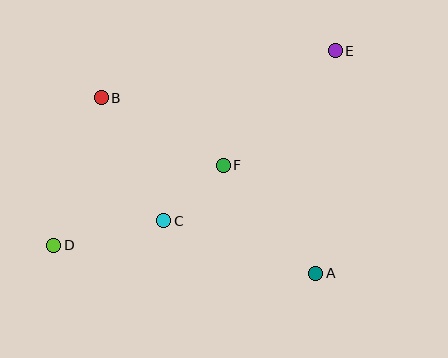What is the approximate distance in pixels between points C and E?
The distance between C and E is approximately 242 pixels.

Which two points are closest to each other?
Points C and F are closest to each other.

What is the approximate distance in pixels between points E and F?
The distance between E and F is approximately 160 pixels.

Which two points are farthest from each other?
Points D and E are farthest from each other.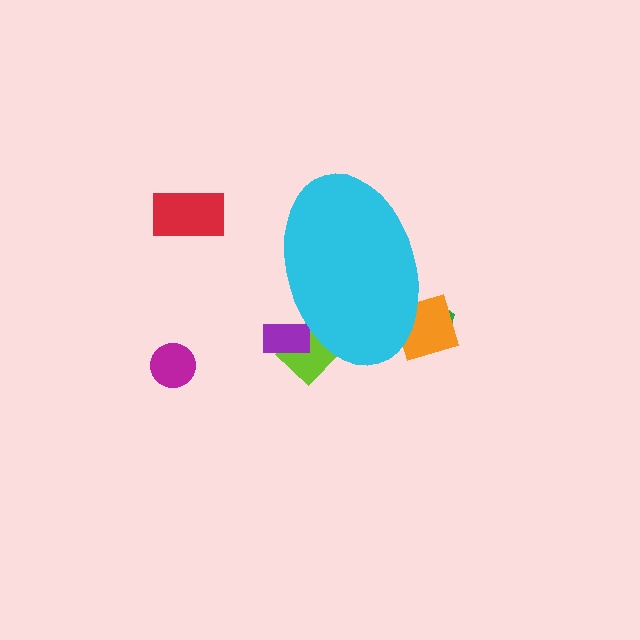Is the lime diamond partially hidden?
Yes, the lime diamond is partially hidden behind the cyan ellipse.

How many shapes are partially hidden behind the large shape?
4 shapes are partially hidden.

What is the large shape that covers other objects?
A cyan ellipse.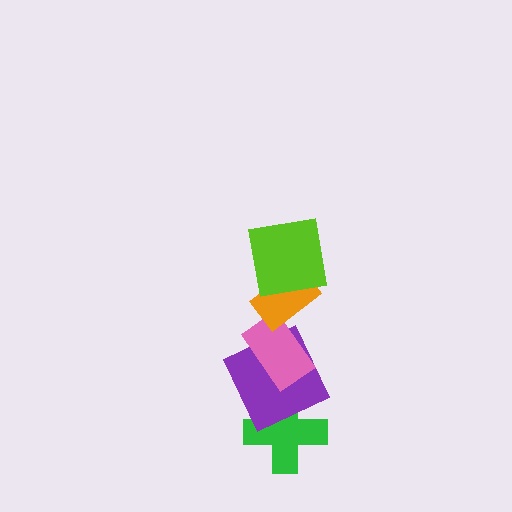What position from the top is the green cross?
The green cross is 5th from the top.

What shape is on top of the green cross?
The purple square is on top of the green cross.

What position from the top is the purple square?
The purple square is 4th from the top.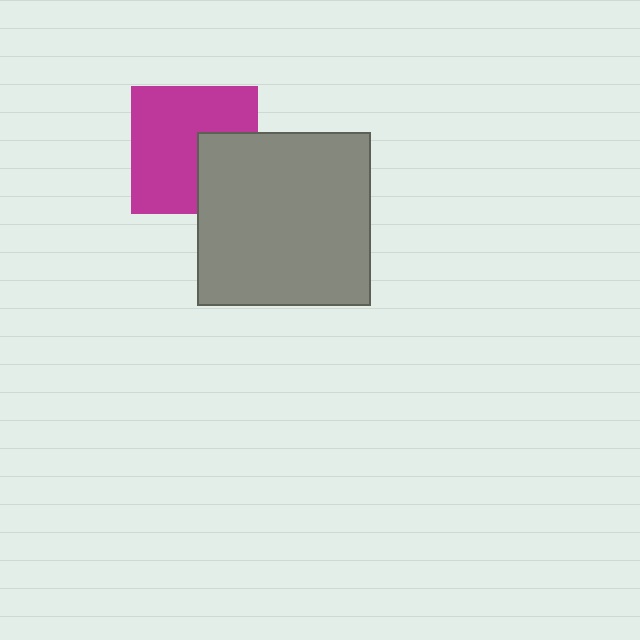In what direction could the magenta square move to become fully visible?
The magenta square could move left. That would shift it out from behind the gray square entirely.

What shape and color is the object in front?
The object in front is a gray square.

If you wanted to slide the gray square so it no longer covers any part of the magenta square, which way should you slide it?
Slide it right — that is the most direct way to separate the two shapes.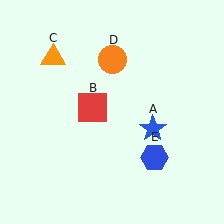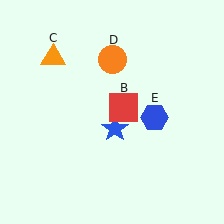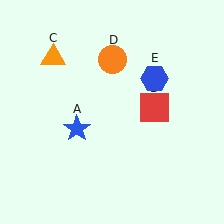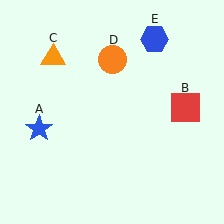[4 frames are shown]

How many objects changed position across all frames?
3 objects changed position: blue star (object A), red square (object B), blue hexagon (object E).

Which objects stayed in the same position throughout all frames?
Orange triangle (object C) and orange circle (object D) remained stationary.